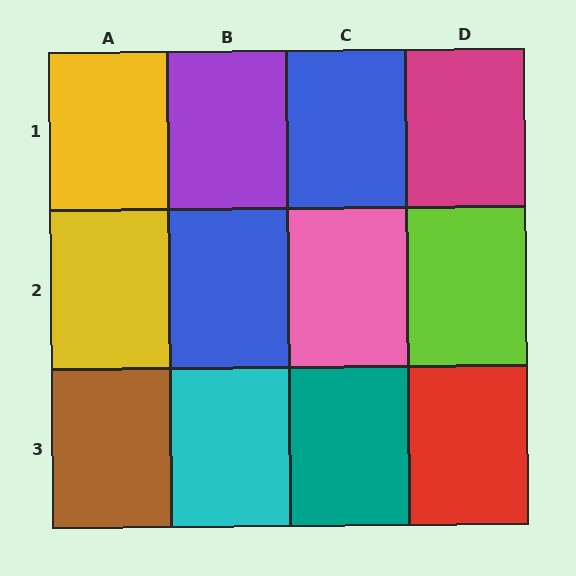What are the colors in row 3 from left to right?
Brown, cyan, teal, red.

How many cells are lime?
1 cell is lime.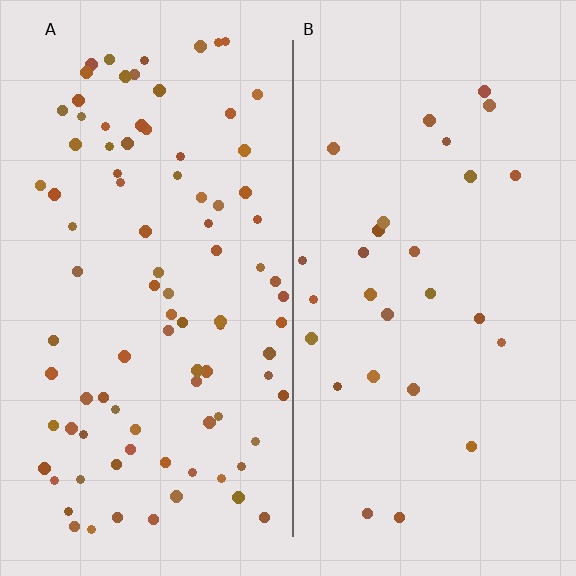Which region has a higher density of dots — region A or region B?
A (the left).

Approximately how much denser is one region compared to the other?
Approximately 3.3× — region A over region B.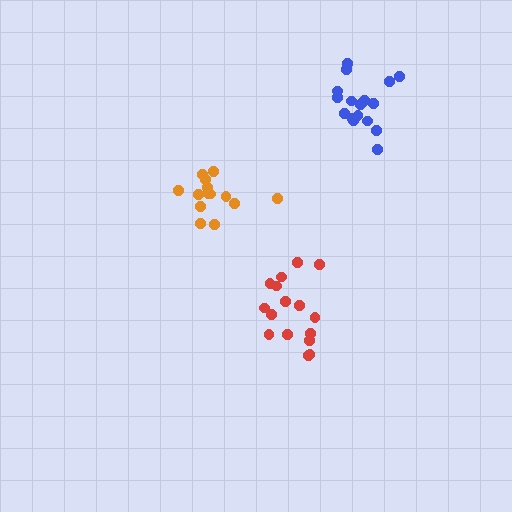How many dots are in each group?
Group 1: 14 dots, Group 2: 16 dots, Group 3: 17 dots (47 total).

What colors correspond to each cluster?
The clusters are colored: orange, red, blue.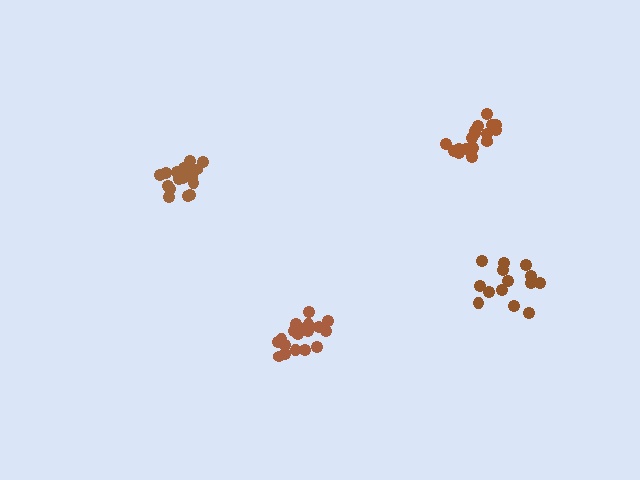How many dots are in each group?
Group 1: 18 dots, Group 2: 20 dots, Group 3: 14 dots, Group 4: 19 dots (71 total).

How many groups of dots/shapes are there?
There are 4 groups.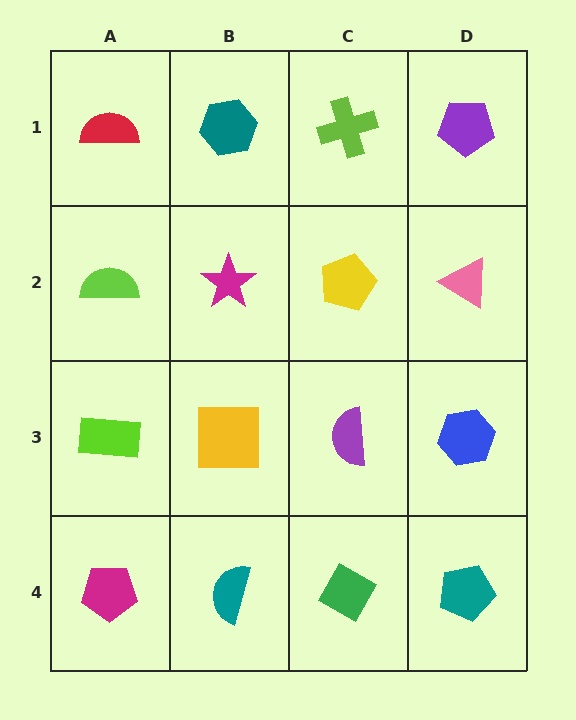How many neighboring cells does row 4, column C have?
3.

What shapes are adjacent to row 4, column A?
A lime rectangle (row 3, column A), a teal semicircle (row 4, column B).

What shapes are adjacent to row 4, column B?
A yellow square (row 3, column B), a magenta pentagon (row 4, column A), a green diamond (row 4, column C).